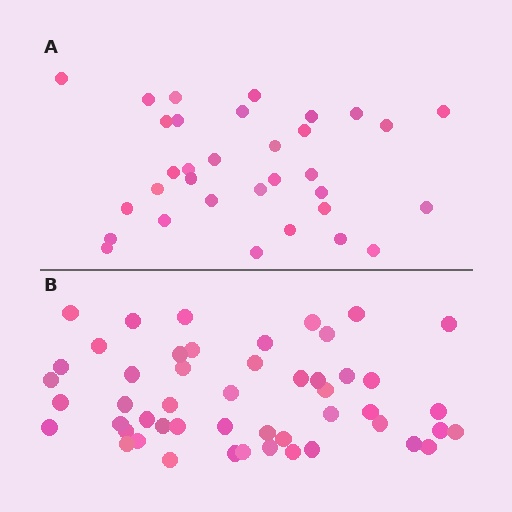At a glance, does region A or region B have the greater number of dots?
Region B (the bottom region) has more dots.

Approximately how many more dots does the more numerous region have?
Region B has approximately 15 more dots than region A.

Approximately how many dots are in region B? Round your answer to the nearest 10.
About 50 dots.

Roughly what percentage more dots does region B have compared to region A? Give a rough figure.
About 50% more.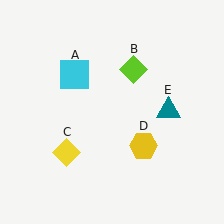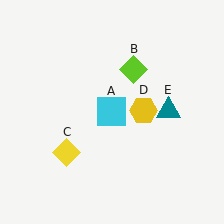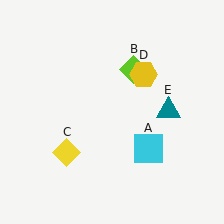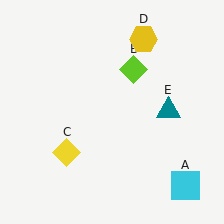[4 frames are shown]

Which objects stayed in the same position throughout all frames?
Lime diamond (object B) and yellow diamond (object C) and teal triangle (object E) remained stationary.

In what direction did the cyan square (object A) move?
The cyan square (object A) moved down and to the right.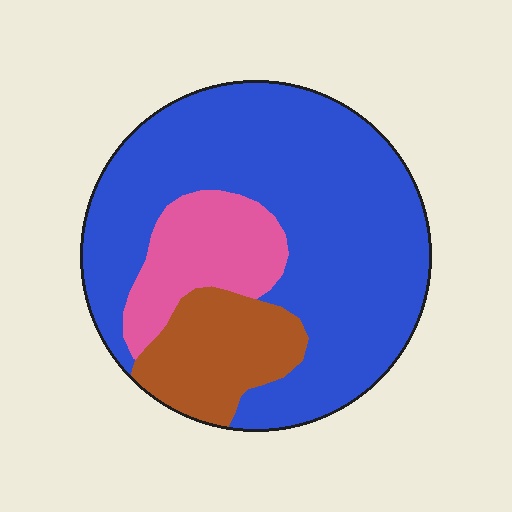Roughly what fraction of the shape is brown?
Brown takes up about one sixth (1/6) of the shape.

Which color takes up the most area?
Blue, at roughly 70%.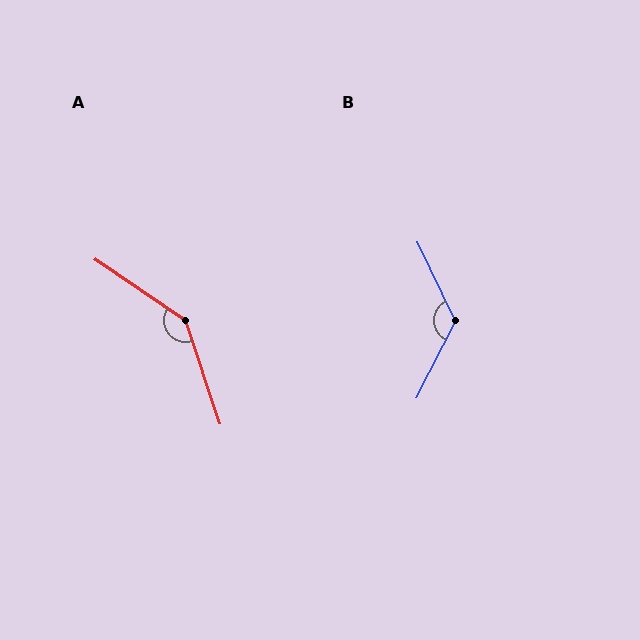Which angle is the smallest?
B, at approximately 127 degrees.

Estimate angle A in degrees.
Approximately 142 degrees.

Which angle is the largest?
A, at approximately 142 degrees.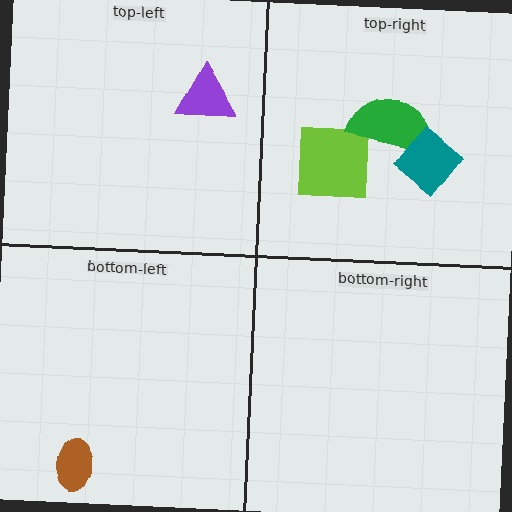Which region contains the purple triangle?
The top-left region.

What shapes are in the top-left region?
The purple triangle.